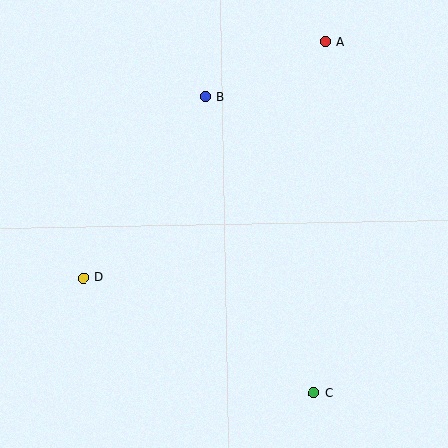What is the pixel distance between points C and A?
The distance between C and A is 352 pixels.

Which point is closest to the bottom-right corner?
Point C is closest to the bottom-right corner.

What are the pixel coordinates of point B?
Point B is at (205, 97).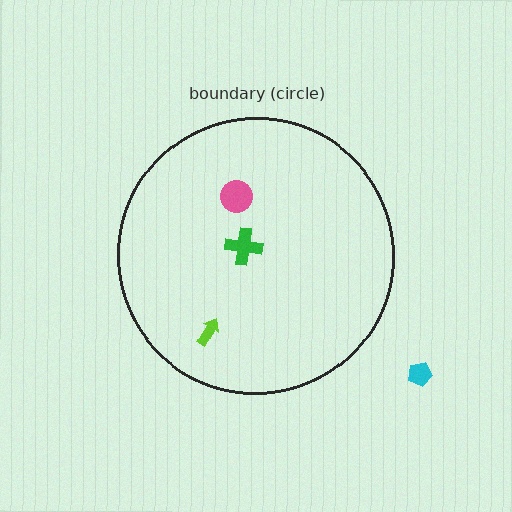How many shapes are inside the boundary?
3 inside, 1 outside.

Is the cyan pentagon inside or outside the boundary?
Outside.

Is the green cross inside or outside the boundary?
Inside.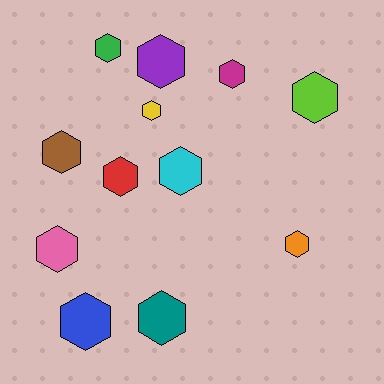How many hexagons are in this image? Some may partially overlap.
There are 12 hexagons.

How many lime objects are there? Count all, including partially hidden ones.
There is 1 lime object.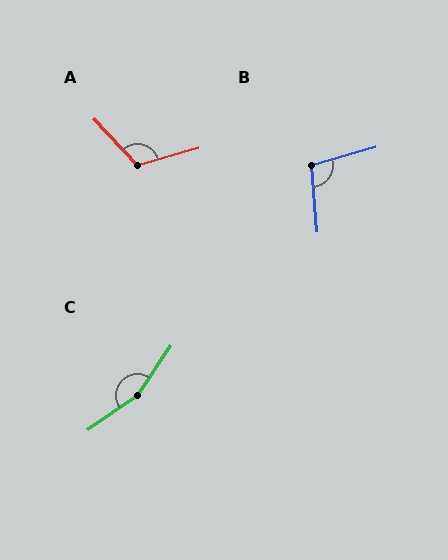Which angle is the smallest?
B, at approximately 102 degrees.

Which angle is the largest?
C, at approximately 159 degrees.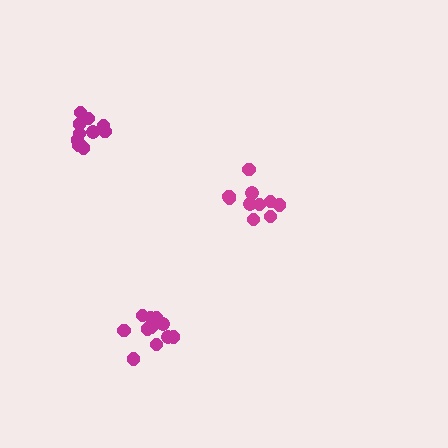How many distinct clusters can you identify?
There are 3 distinct clusters.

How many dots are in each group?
Group 1: 10 dots, Group 2: 11 dots, Group 3: 11 dots (32 total).